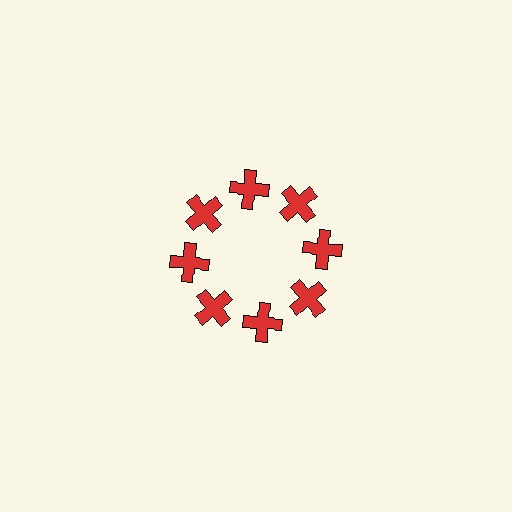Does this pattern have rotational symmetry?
Yes, this pattern has 8-fold rotational symmetry. It looks the same after rotating 45 degrees around the center.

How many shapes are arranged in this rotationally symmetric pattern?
There are 8 shapes, arranged in 8 groups of 1.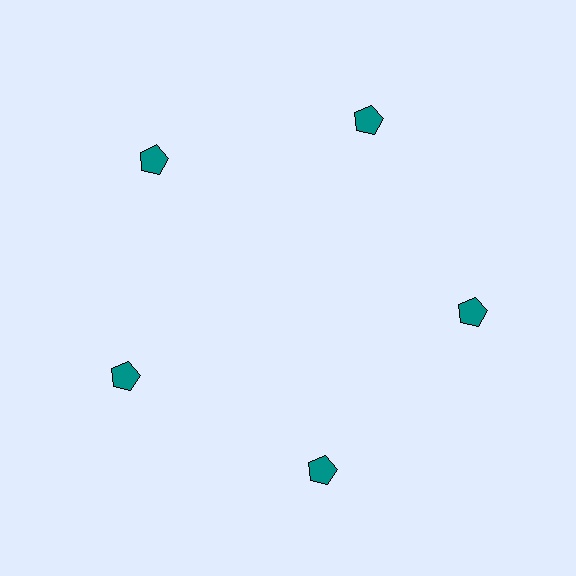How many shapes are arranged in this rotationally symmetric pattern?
There are 5 shapes, arranged in 5 groups of 1.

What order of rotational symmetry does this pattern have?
This pattern has 5-fold rotational symmetry.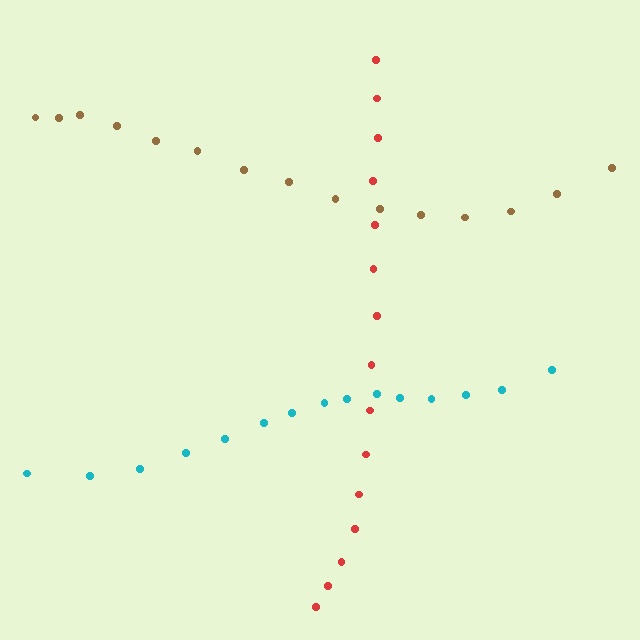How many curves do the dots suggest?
There are 3 distinct paths.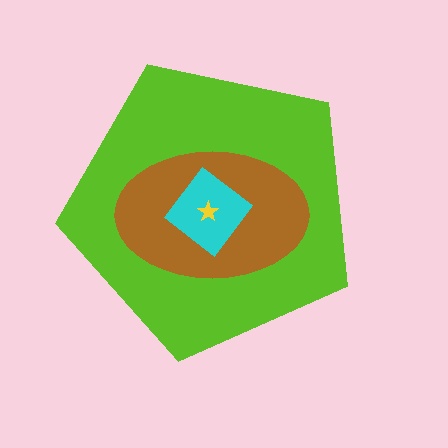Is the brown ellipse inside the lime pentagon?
Yes.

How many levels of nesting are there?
4.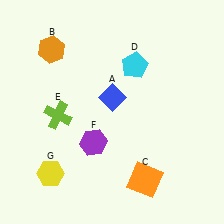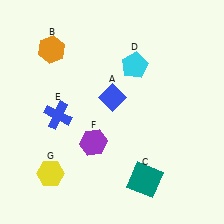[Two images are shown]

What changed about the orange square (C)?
In Image 1, C is orange. In Image 2, it changed to teal.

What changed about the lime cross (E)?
In Image 1, E is lime. In Image 2, it changed to blue.